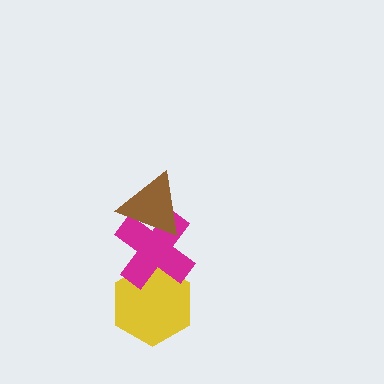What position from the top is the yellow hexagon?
The yellow hexagon is 3rd from the top.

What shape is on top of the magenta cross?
The brown triangle is on top of the magenta cross.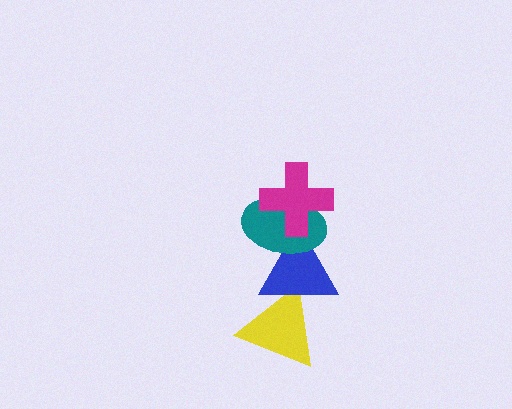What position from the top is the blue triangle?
The blue triangle is 3rd from the top.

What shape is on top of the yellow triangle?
The blue triangle is on top of the yellow triangle.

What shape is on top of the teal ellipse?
The magenta cross is on top of the teal ellipse.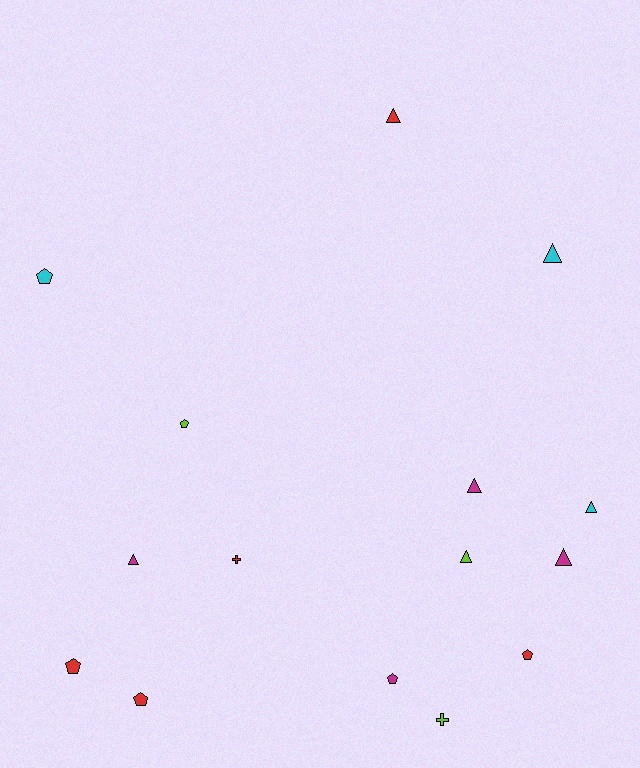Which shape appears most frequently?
Triangle, with 7 objects.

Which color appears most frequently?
Red, with 5 objects.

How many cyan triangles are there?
There are 2 cyan triangles.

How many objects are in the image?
There are 15 objects.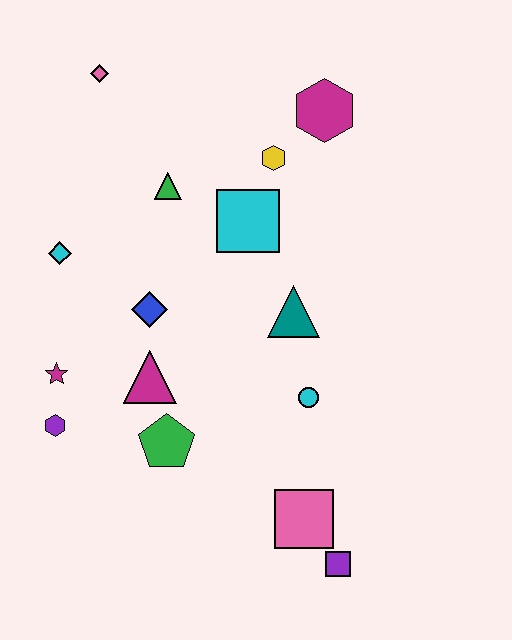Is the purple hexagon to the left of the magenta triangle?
Yes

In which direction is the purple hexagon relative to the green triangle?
The purple hexagon is below the green triangle.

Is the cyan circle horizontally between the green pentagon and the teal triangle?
No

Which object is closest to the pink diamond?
The green triangle is closest to the pink diamond.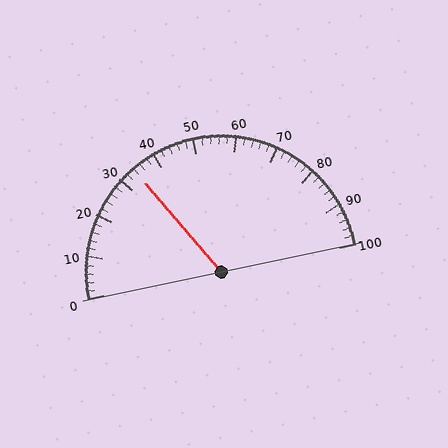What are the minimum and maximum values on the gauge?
The gauge ranges from 0 to 100.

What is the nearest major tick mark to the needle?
The nearest major tick mark is 30.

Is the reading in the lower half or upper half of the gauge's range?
The reading is in the lower half of the range (0 to 100).